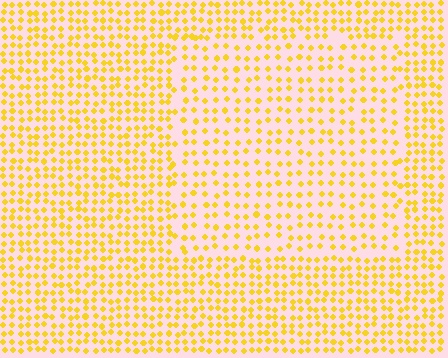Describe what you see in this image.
The image contains small yellow elements arranged at two different densities. A rectangle-shaped region is visible where the elements are less densely packed than the surrounding area.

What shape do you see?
I see a rectangle.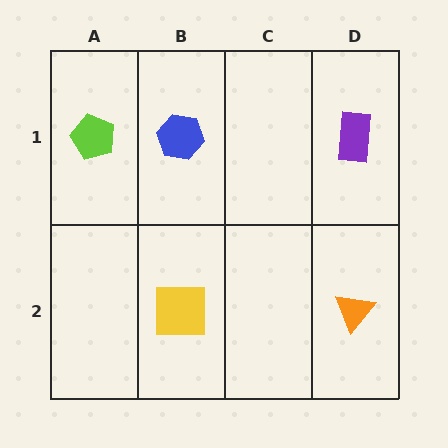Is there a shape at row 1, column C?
No, that cell is empty.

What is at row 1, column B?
A blue hexagon.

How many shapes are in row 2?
2 shapes.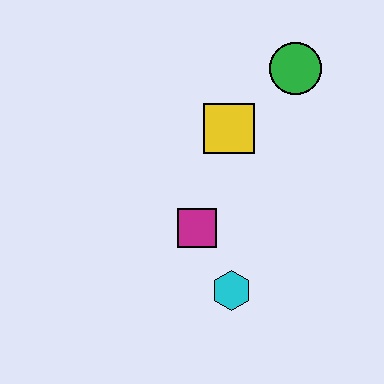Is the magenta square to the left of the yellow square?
Yes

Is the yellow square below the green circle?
Yes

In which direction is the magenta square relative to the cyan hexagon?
The magenta square is above the cyan hexagon.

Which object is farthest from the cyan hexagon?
The green circle is farthest from the cyan hexagon.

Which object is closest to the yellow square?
The green circle is closest to the yellow square.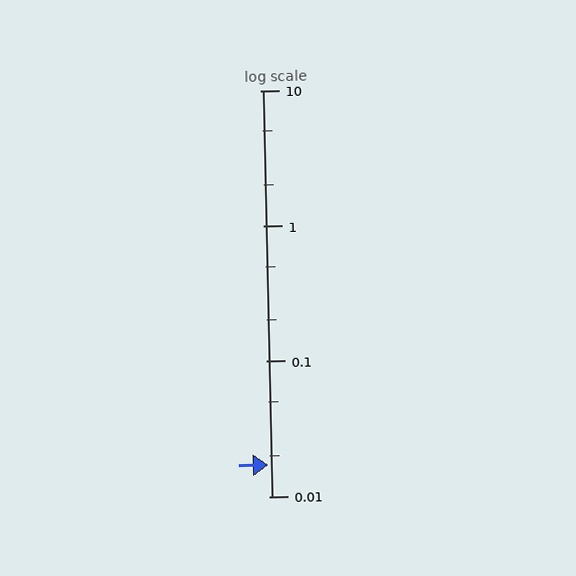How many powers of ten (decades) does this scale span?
The scale spans 3 decades, from 0.01 to 10.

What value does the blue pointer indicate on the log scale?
The pointer indicates approximately 0.017.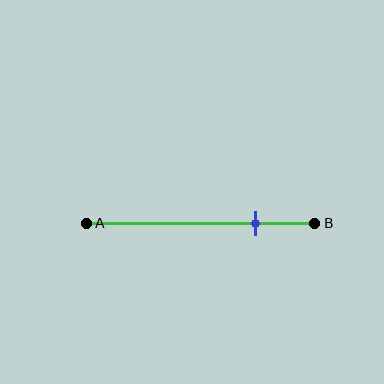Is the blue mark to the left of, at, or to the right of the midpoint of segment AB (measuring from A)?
The blue mark is to the right of the midpoint of segment AB.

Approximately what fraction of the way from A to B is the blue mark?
The blue mark is approximately 75% of the way from A to B.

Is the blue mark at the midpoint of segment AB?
No, the mark is at about 75% from A, not at the 50% midpoint.